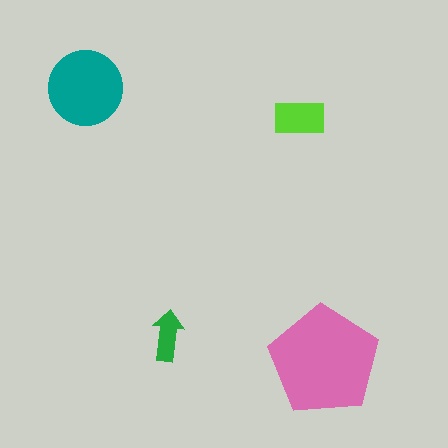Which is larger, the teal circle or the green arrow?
The teal circle.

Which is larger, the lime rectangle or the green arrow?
The lime rectangle.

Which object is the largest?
The pink pentagon.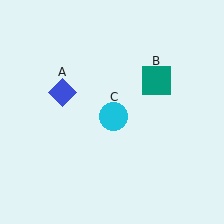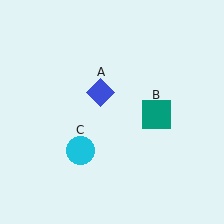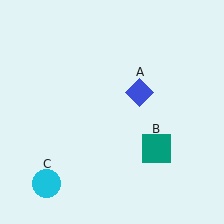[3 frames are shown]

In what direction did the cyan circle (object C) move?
The cyan circle (object C) moved down and to the left.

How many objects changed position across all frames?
3 objects changed position: blue diamond (object A), teal square (object B), cyan circle (object C).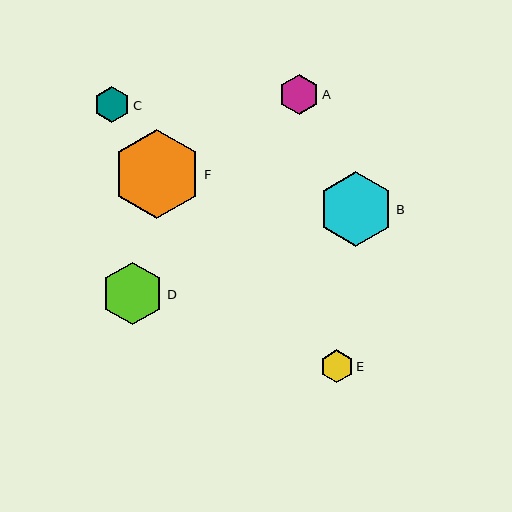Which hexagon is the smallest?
Hexagon E is the smallest with a size of approximately 33 pixels.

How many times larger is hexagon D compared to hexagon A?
Hexagon D is approximately 1.5 times the size of hexagon A.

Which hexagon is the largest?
Hexagon F is the largest with a size of approximately 89 pixels.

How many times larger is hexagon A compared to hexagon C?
Hexagon A is approximately 1.1 times the size of hexagon C.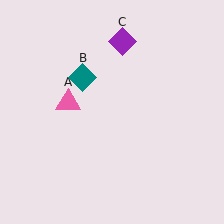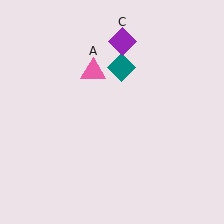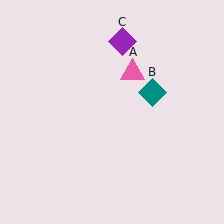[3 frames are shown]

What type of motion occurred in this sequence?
The pink triangle (object A), teal diamond (object B) rotated clockwise around the center of the scene.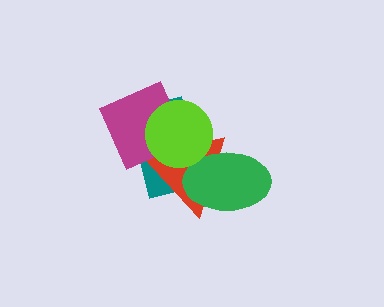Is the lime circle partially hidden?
No, no other shape covers it.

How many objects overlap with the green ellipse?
3 objects overlap with the green ellipse.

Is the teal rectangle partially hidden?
Yes, it is partially covered by another shape.